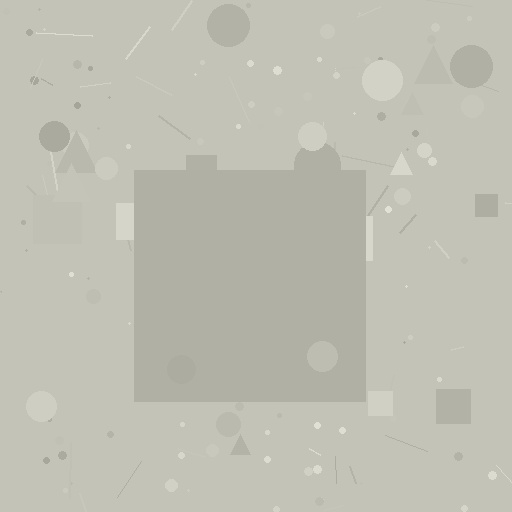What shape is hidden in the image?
A square is hidden in the image.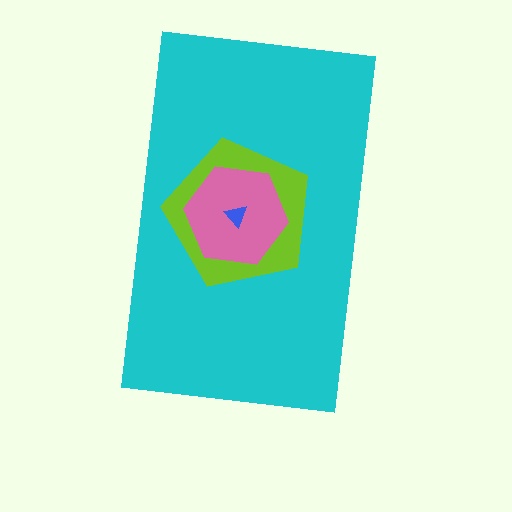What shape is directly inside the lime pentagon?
The pink hexagon.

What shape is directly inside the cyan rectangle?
The lime pentagon.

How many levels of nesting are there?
4.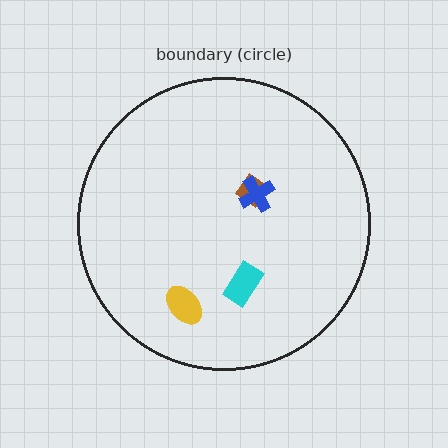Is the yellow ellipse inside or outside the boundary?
Inside.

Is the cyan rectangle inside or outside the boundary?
Inside.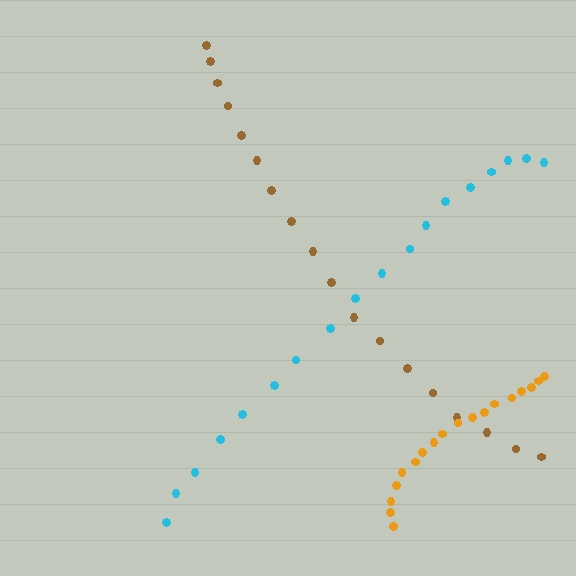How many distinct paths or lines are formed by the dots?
There are 3 distinct paths.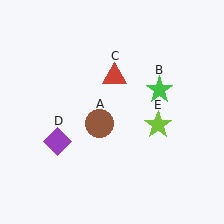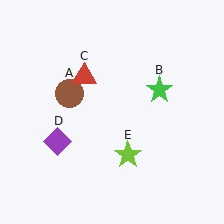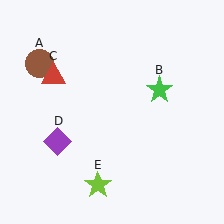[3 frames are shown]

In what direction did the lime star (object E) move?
The lime star (object E) moved down and to the left.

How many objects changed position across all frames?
3 objects changed position: brown circle (object A), red triangle (object C), lime star (object E).